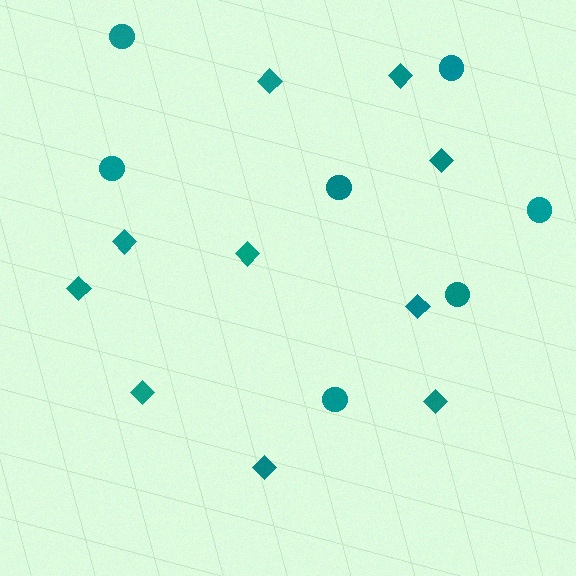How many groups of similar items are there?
There are 2 groups: one group of diamonds (10) and one group of circles (7).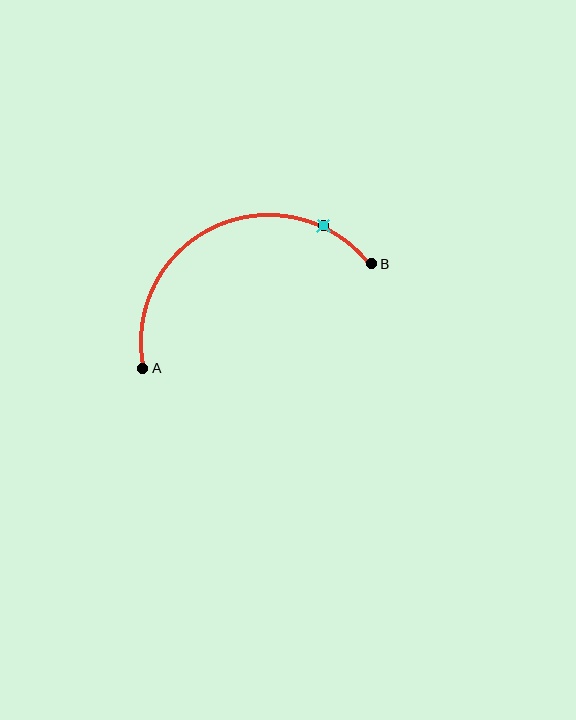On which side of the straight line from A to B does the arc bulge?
The arc bulges above the straight line connecting A and B.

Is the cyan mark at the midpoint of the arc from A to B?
No. The cyan mark lies on the arc but is closer to endpoint B. The arc midpoint would be at the point on the curve equidistant along the arc from both A and B.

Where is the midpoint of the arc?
The arc midpoint is the point on the curve farthest from the straight line joining A and B. It sits above that line.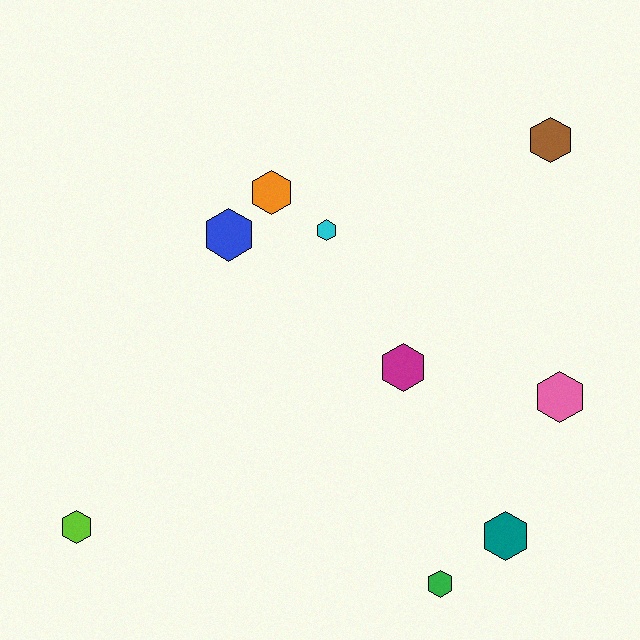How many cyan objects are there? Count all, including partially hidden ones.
There is 1 cyan object.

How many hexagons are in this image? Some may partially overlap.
There are 9 hexagons.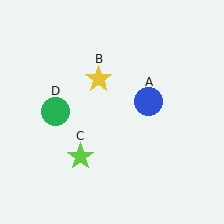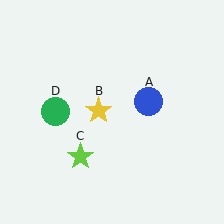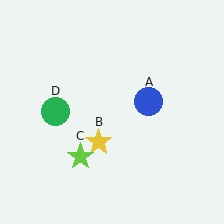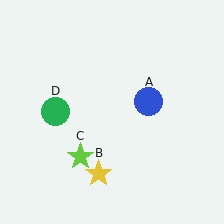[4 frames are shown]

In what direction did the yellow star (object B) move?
The yellow star (object B) moved down.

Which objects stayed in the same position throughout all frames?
Blue circle (object A) and lime star (object C) and green circle (object D) remained stationary.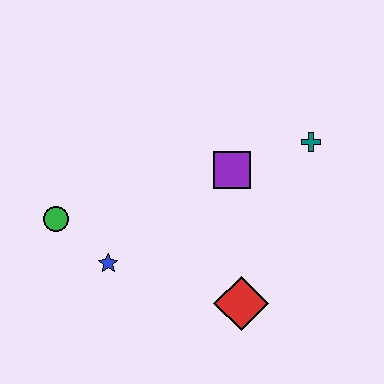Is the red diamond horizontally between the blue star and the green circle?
No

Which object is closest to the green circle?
The blue star is closest to the green circle.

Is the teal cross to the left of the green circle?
No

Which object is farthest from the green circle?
The teal cross is farthest from the green circle.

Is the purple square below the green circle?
No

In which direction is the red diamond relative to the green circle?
The red diamond is to the right of the green circle.